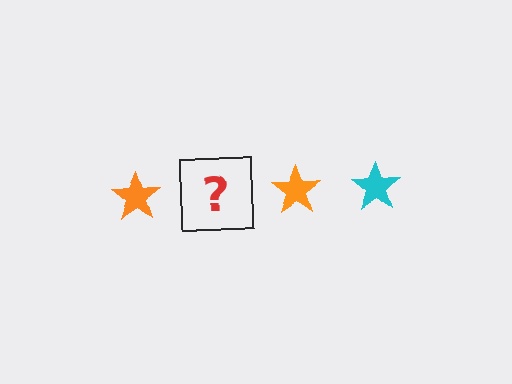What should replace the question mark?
The question mark should be replaced with a cyan star.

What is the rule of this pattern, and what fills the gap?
The rule is that the pattern cycles through orange, cyan stars. The gap should be filled with a cyan star.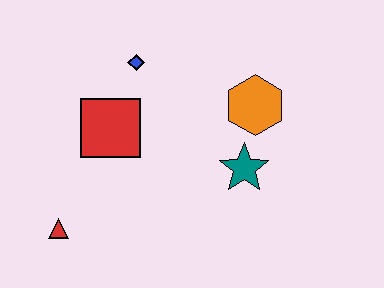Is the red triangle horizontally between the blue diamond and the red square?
No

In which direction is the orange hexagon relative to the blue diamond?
The orange hexagon is to the right of the blue diamond.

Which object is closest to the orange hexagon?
The teal star is closest to the orange hexagon.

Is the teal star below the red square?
Yes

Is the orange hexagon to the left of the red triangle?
No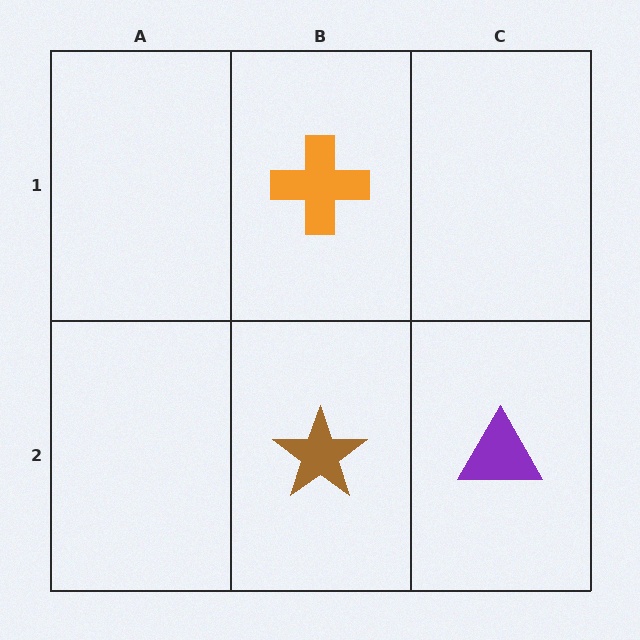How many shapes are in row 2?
2 shapes.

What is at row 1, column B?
An orange cross.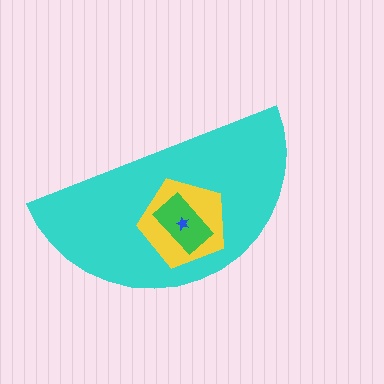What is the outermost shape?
The cyan semicircle.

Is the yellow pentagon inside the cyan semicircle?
Yes.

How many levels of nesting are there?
4.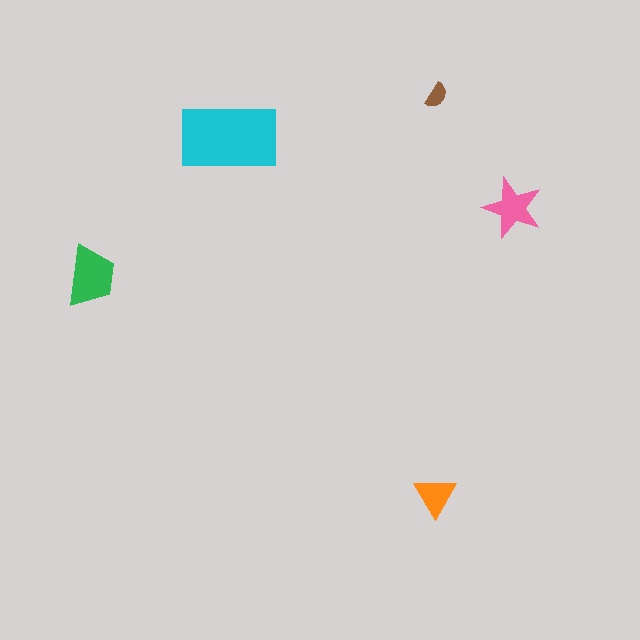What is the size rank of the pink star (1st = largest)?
3rd.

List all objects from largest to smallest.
The cyan rectangle, the green trapezoid, the pink star, the orange triangle, the brown semicircle.